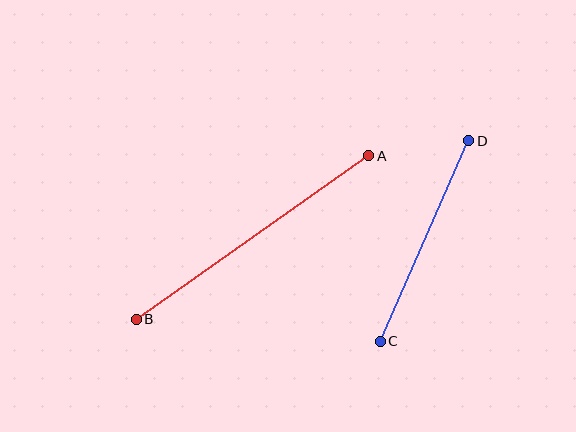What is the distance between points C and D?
The distance is approximately 219 pixels.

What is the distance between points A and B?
The distance is approximately 284 pixels.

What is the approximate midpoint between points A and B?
The midpoint is at approximately (252, 237) pixels.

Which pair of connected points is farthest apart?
Points A and B are farthest apart.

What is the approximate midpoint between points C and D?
The midpoint is at approximately (424, 241) pixels.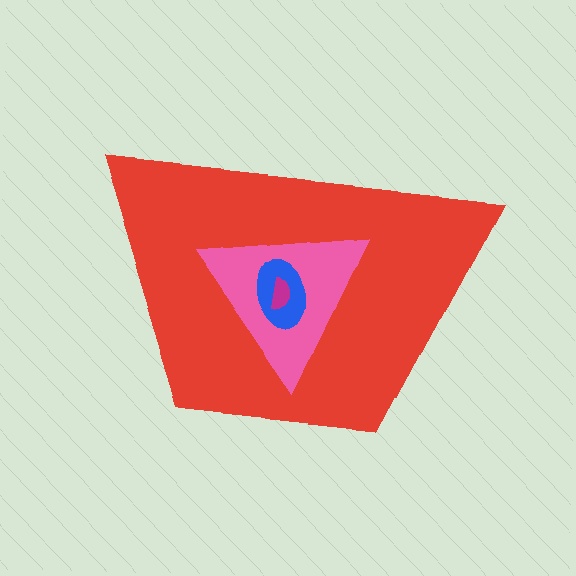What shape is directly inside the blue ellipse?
The magenta semicircle.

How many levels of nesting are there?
4.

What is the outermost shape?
The red trapezoid.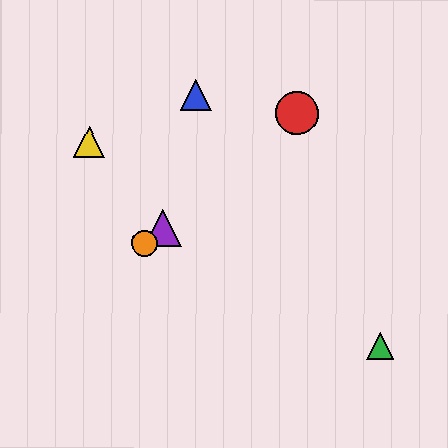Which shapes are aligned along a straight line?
The red circle, the purple triangle, the orange circle are aligned along a straight line.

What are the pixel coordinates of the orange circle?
The orange circle is at (144, 243).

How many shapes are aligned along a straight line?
3 shapes (the red circle, the purple triangle, the orange circle) are aligned along a straight line.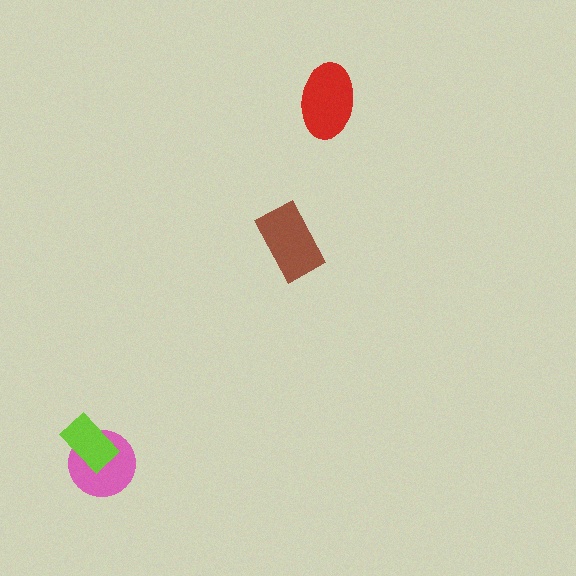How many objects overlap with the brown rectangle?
0 objects overlap with the brown rectangle.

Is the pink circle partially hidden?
Yes, it is partially covered by another shape.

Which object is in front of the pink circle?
The lime rectangle is in front of the pink circle.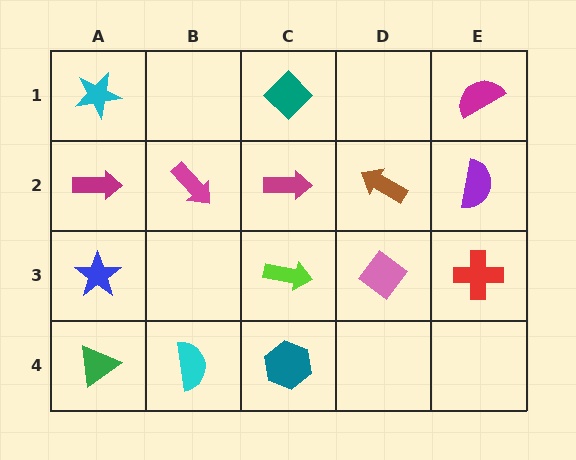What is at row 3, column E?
A red cross.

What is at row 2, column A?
A magenta arrow.